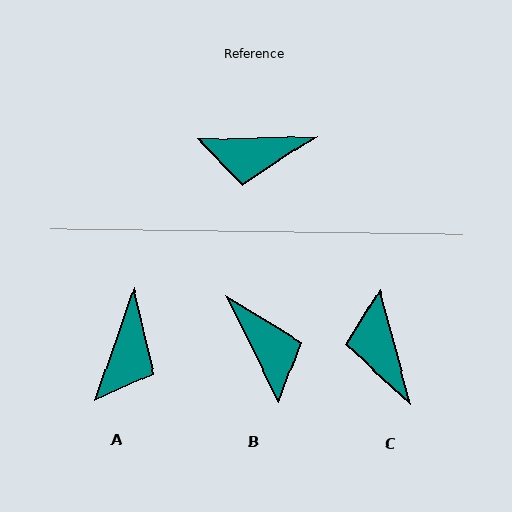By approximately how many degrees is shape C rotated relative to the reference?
Approximately 76 degrees clockwise.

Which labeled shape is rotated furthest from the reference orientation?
B, about 115 degrees away.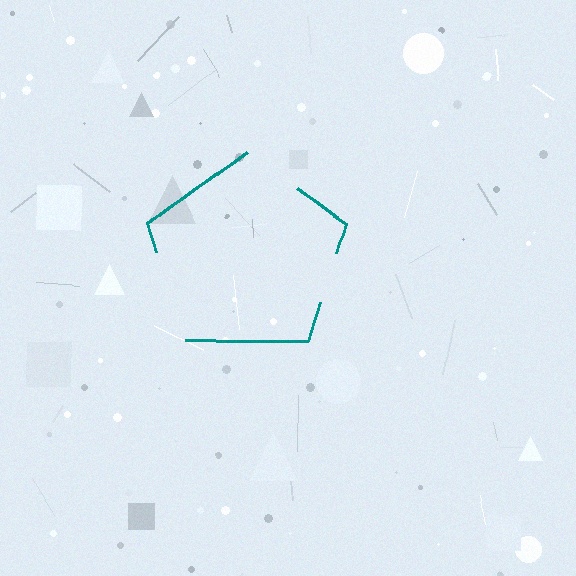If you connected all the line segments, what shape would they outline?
They would outline a pentagon.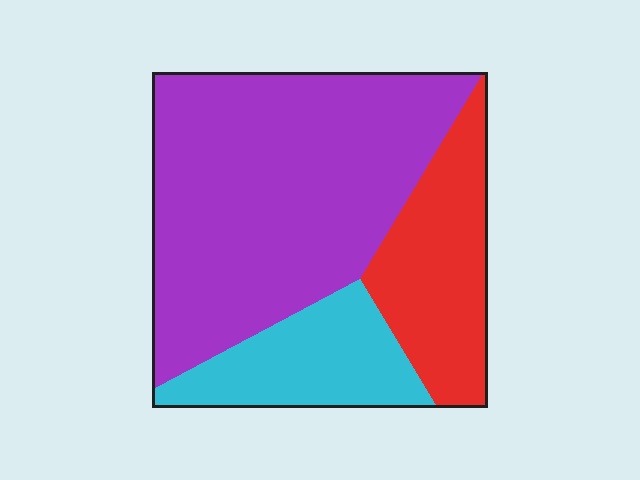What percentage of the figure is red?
Red takes up between a sixth and a third of the figure.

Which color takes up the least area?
Cyan, at roughly 20%.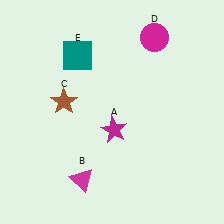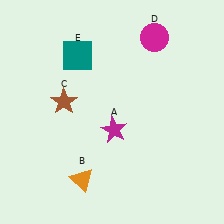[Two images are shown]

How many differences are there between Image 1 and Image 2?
There is 1 difference between the two images.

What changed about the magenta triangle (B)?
In Image 1, B is magenta. In Image 2, it changed to orange.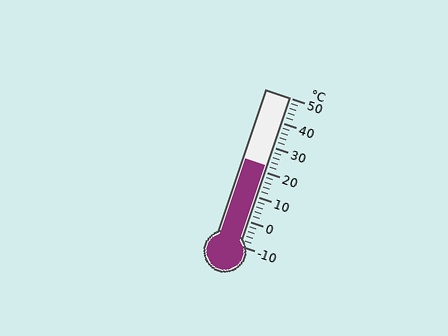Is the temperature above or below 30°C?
The temperature is below 30°C.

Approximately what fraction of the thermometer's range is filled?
The thermometer is filled to approximately 55% of its range.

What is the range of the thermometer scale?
The thermometer scale ranges from -10°C to 50°C.